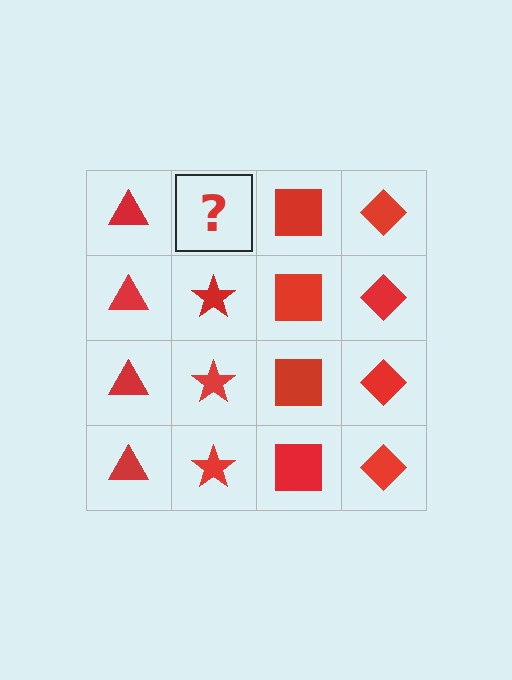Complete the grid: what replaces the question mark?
The question mark should be replaced with a red star.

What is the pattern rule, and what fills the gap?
The rule is that each column has a consistent shape. The gap should be filled with a red star.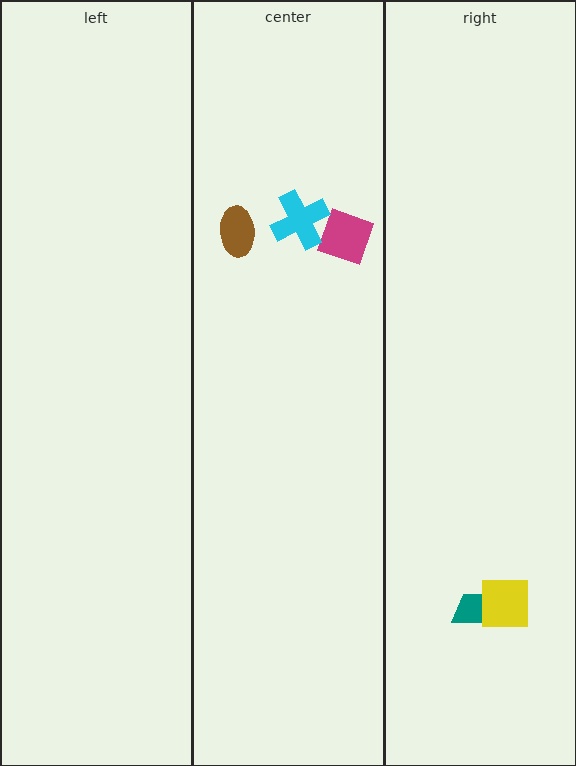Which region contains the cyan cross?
The center region.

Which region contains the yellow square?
The right region.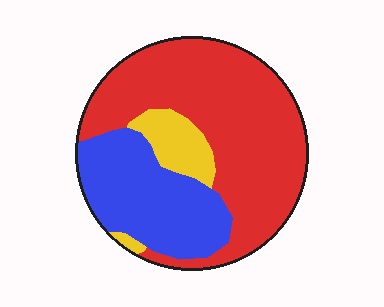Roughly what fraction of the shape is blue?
Blue takes up about one third (1/3) of the shape.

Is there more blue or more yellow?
Blue.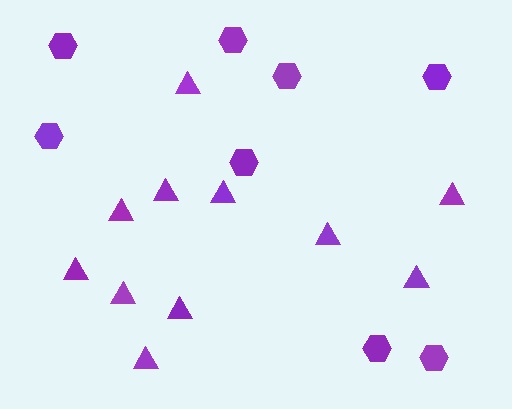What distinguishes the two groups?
There are 2 groups: one group of triangles (11) and one group of hexagons (8).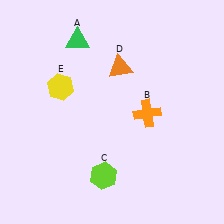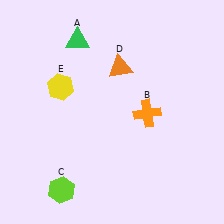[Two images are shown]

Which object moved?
The lime hexagon (C) moved left.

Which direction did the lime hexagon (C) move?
The lime hexagon (C) moved left.